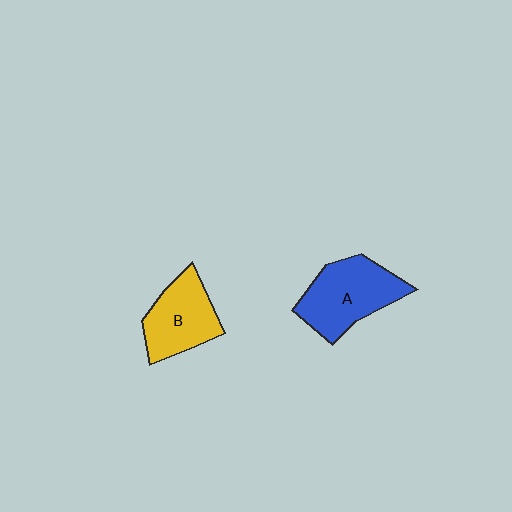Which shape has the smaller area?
Shape B (yellow).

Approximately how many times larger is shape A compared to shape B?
Approximately 1.2 times.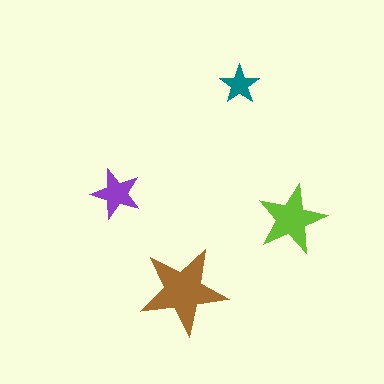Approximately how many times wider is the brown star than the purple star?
About 1.5 times wider.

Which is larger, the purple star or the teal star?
The purple one.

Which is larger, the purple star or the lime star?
The lime one.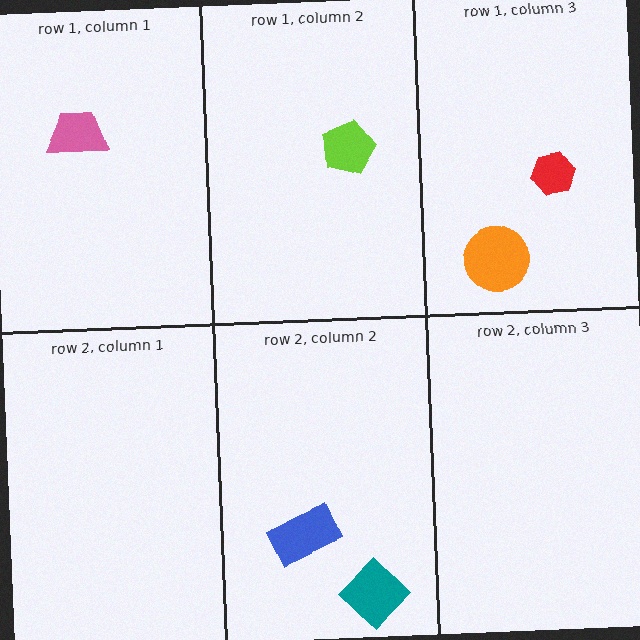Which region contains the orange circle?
The row 1, column 3 region.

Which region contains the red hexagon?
The row 1, column 3 region.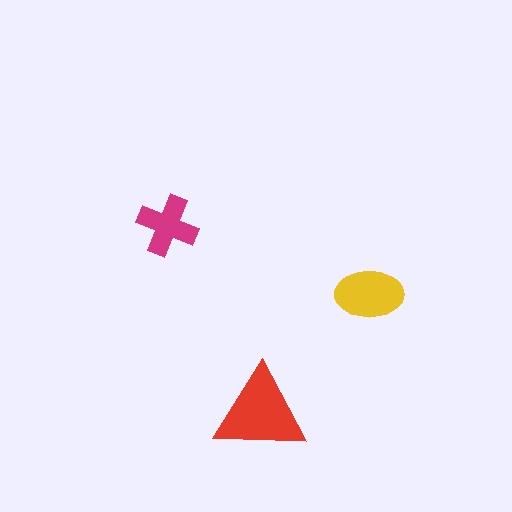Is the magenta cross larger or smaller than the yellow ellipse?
Smaller.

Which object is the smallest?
The magenta cross.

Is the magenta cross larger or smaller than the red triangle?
Smaller.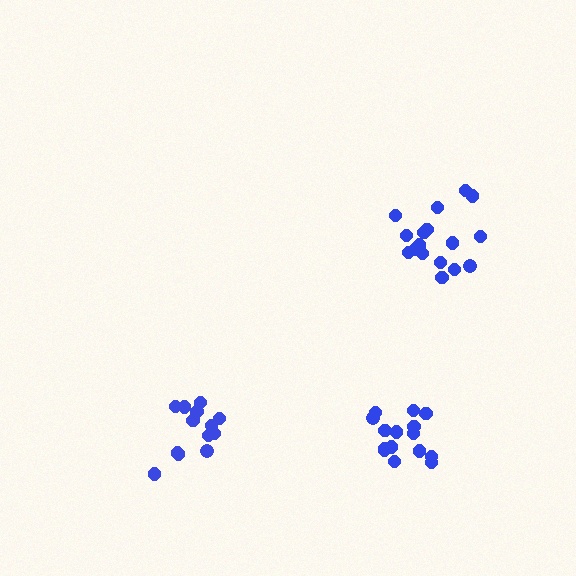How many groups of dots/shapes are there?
There are 3 groups.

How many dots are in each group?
Group 1: 14 dots, Group 2: 17 dots, Group 3: 15 dots (46 total).